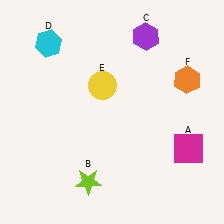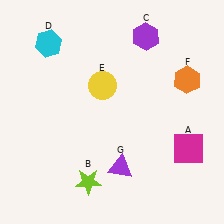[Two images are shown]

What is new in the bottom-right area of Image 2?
A purple triangle (G) was added in the bottom-right area of Image 2.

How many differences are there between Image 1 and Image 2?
There is 1 difference between the two images.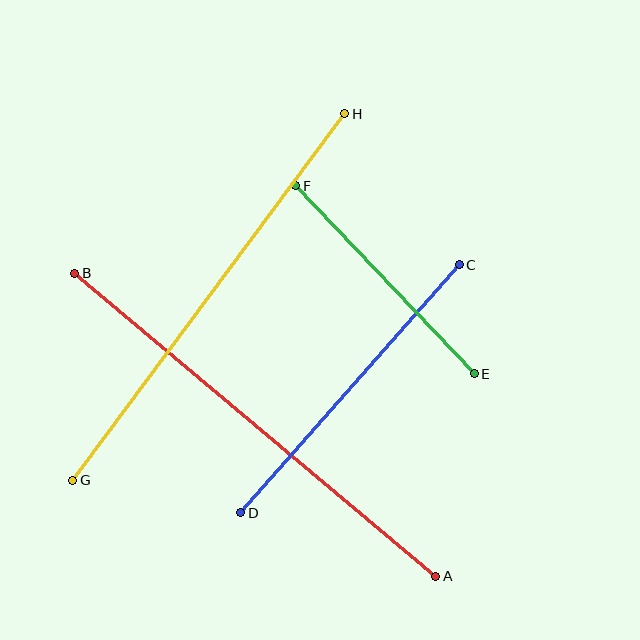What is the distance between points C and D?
The distance is approximately 331 pixels.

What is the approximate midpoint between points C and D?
The midpoint is at approximately (350, 389) pixels.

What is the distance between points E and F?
The distance is approximately 260 pixels.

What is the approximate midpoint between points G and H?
The midpoint is at approximately (209, 297) pixels.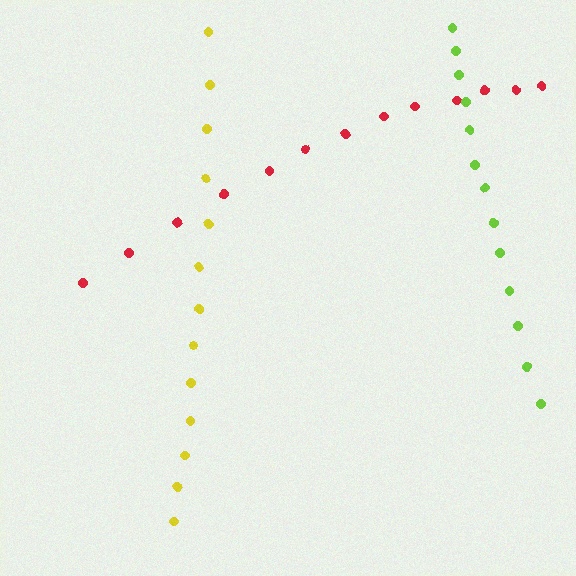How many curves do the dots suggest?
There are 3 distinct paths.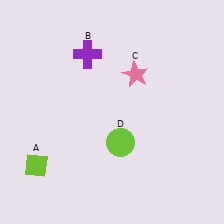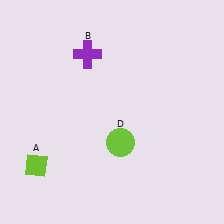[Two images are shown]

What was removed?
The pink star (C) was removed in Image 2.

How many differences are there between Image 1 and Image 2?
There is 1 difference between the two images.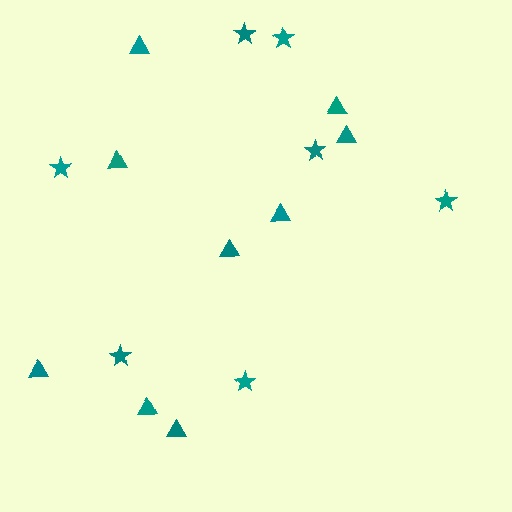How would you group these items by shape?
There are 2 groups: one group of triangles (9) and one group of stars (7).